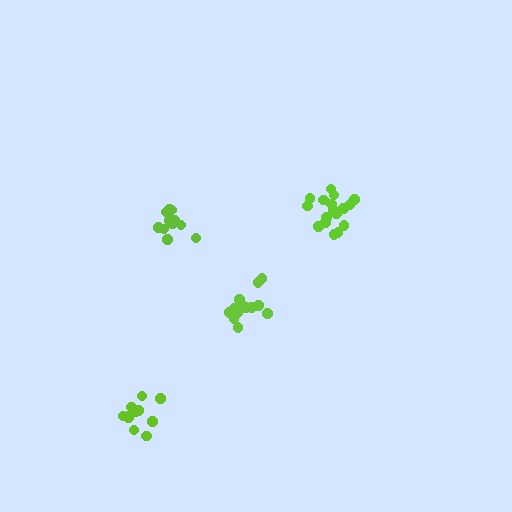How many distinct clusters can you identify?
There are 4 distinct clusters.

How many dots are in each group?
Group 1: 12 dots, Group 2: 15 dots, Group 3: 17 dots, Group 4: 15 dots (59 total).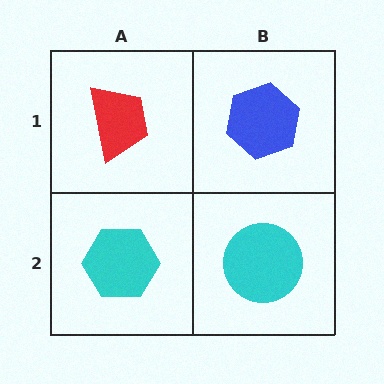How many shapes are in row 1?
2 shapes.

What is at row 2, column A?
A cyan hexagon.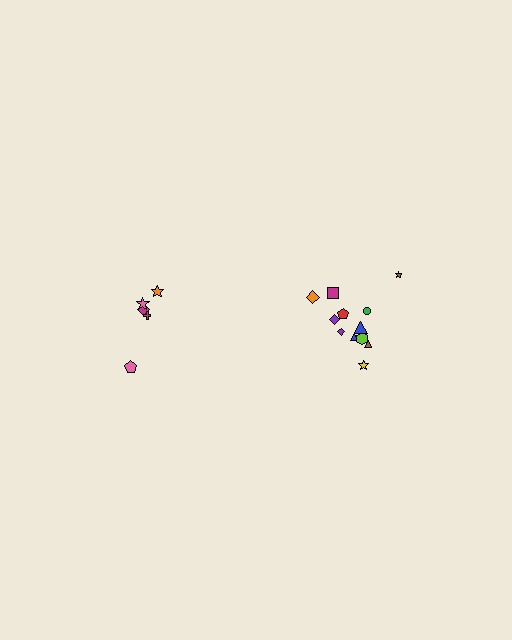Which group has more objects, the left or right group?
The right group.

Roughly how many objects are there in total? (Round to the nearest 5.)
Roughly 15 objects in total.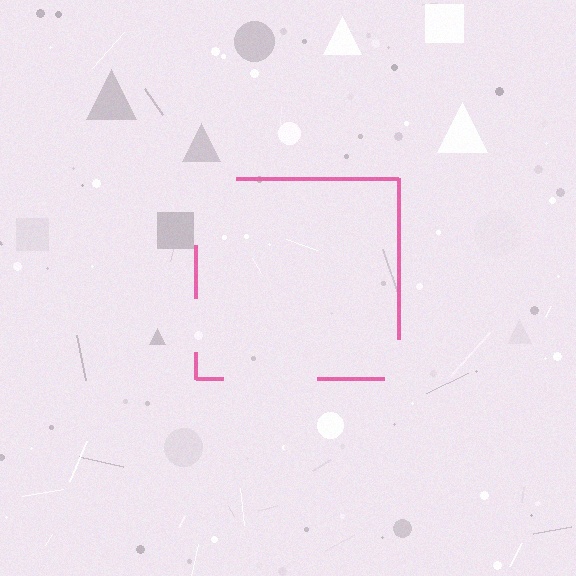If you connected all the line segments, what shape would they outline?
They would outline a square.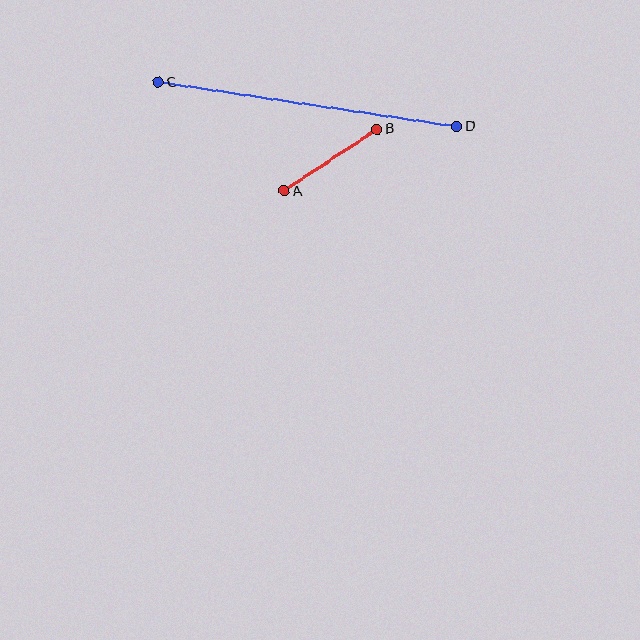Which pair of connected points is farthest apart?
Points C and D are farthest apart.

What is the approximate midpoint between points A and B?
The midpoint is at approximately (331, 160) pixels.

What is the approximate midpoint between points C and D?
The midpoint is at approximately (308, 104) pixels.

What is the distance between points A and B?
The distance is approximately 112 pixels.